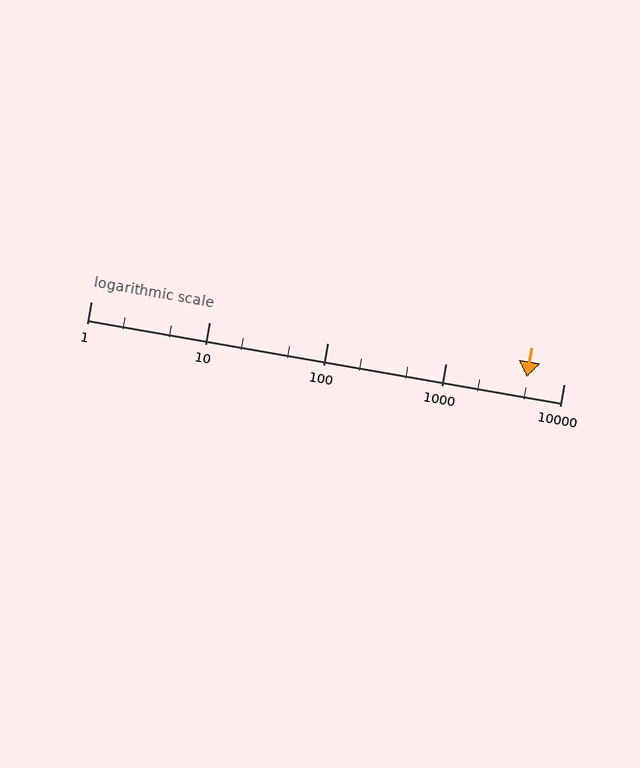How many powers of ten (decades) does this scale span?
The scale spans 4 decades, from 1 to 10000.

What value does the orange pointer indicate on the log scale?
The pointer indicates approximately 4900.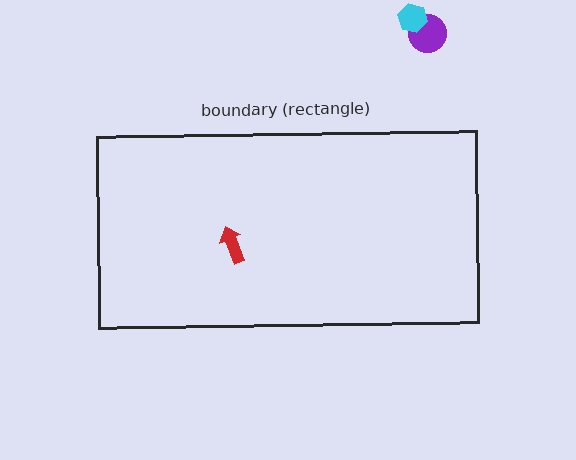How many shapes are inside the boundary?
1 inside, 2 outside.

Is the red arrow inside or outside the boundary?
Inside.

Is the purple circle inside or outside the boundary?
Outside.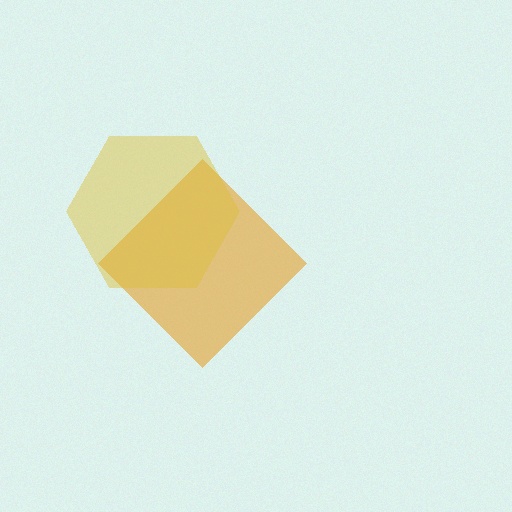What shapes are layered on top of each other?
The layered shapes are: an orange diamond, a yellow hexagon.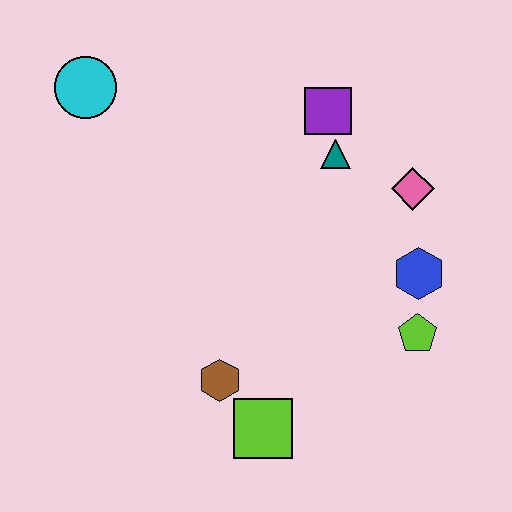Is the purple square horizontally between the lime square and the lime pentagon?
Yes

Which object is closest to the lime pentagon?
The blue hexagon is closest to the lime pentagon.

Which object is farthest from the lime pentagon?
The cyan circle is farthest from the lime pentagon.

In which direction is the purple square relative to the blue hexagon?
The purple square is above the blue hexagon.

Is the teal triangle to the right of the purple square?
Yes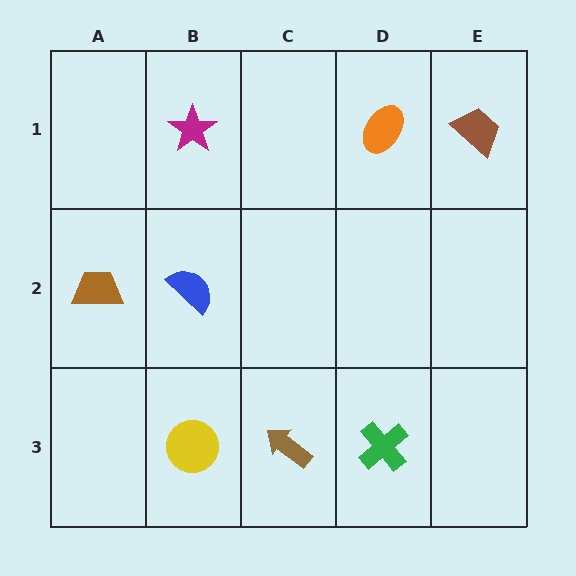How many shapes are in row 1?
3 shapes.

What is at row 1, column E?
A brown trapezoid.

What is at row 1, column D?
An orange ellipse.